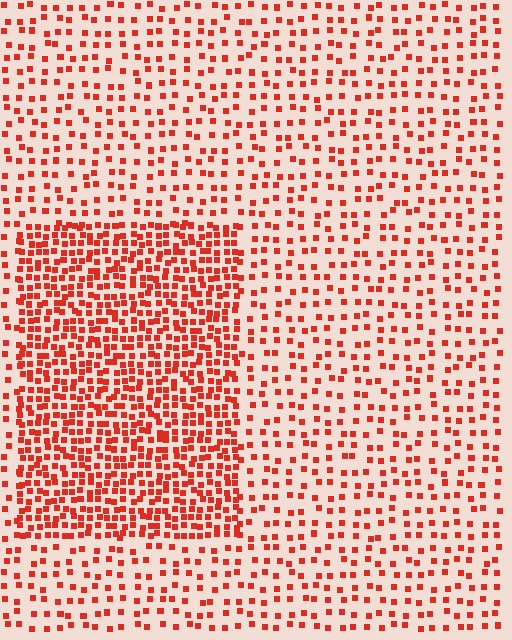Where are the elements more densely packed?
The elements are more densely packed inside the rectangle boundary.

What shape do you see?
I see a rectangle.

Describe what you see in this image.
The image contains small red elements arranged at two different densities. A rectangle-shaped region is visible where the elements are more densely packed than the surrounding area.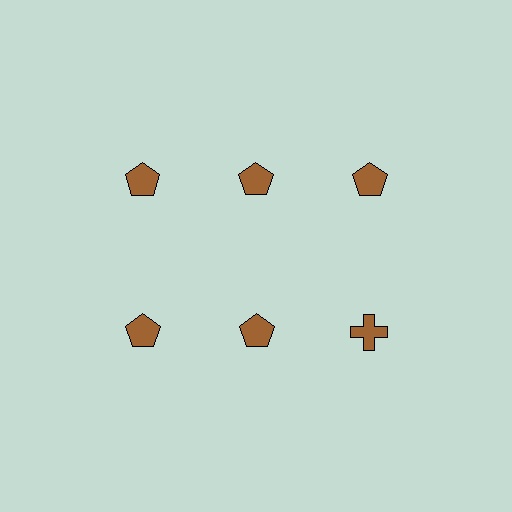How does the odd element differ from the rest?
It has a different shape: cross instead of pentagon.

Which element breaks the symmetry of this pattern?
The brown cross in the second row, center column breaks the symmetry. All other shapes are brown pentagons.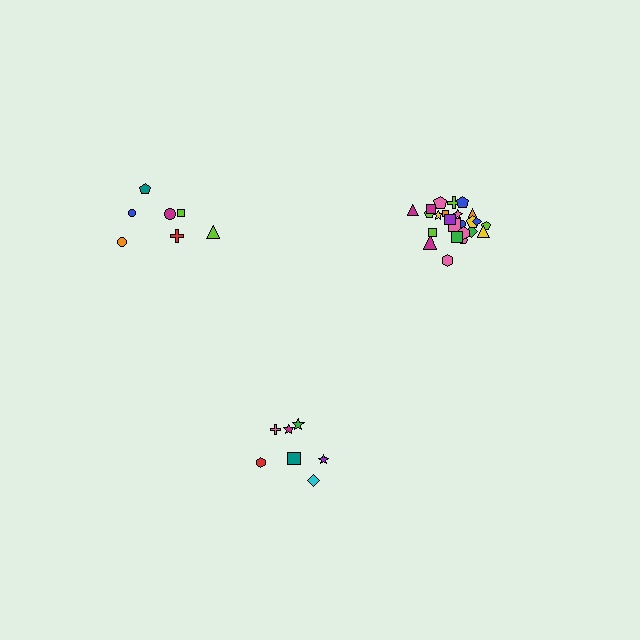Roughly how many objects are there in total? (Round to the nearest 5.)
Roughly 40 objects in total.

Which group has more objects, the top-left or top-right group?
The top-right group.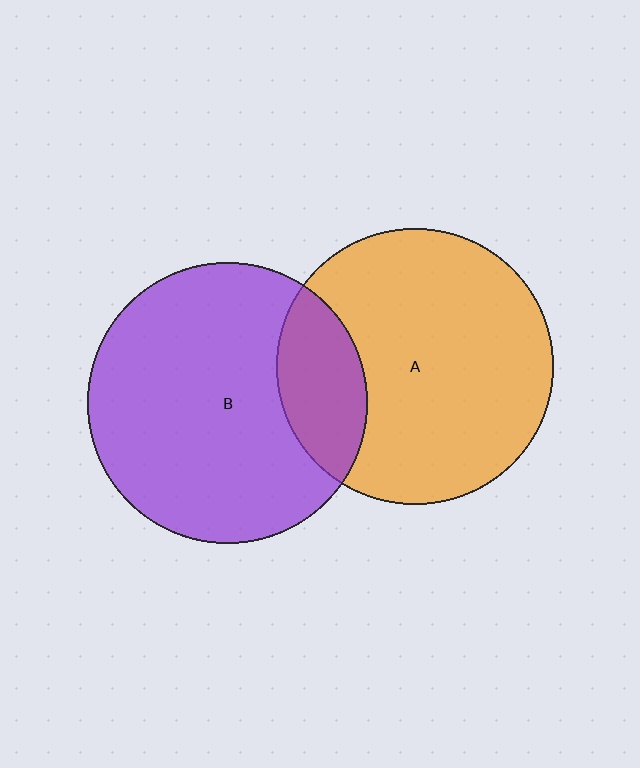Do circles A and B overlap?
Yes.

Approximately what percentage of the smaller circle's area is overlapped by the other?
Approximately 20%.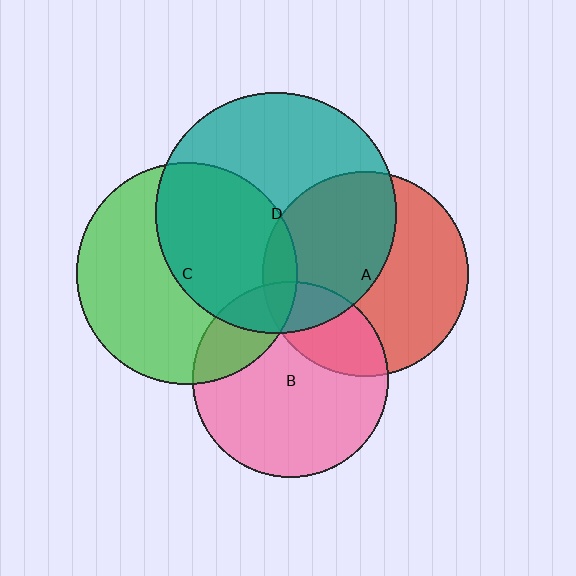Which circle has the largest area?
Circle D (teal).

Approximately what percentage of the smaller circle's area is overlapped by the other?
Approximately 25%.